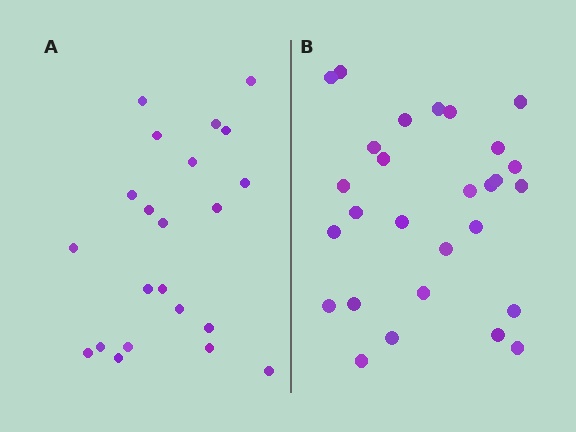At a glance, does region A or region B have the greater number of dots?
Region B (the right region) has more dots.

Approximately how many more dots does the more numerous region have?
Region B has about 6 more dots than region A.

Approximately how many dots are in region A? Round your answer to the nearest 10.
About 20 dots. (The exact count is 22, which rounds to 20.)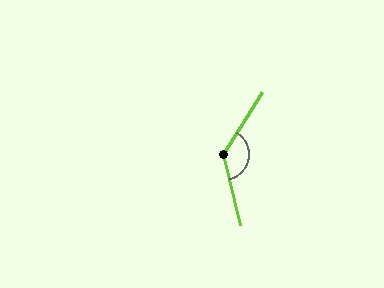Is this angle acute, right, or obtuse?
It is obtuse.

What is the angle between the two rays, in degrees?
Approximately 134 degrees.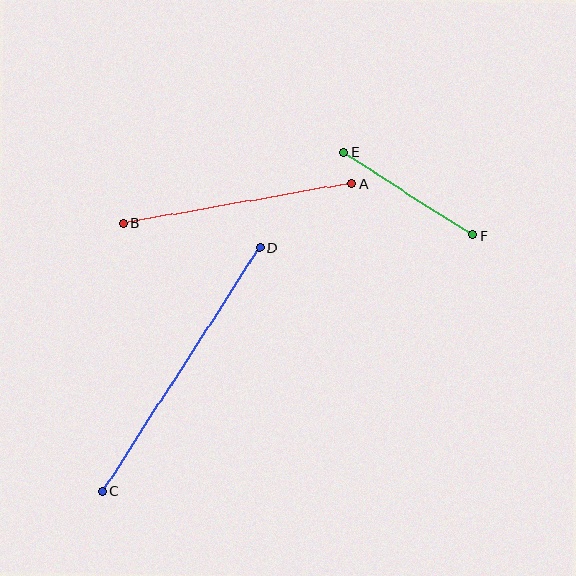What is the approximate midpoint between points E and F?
The midpoint is at approximately (408, 194) pixels.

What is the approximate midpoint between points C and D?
The midpoint is at approximately (181, 369) pixels.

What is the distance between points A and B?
The distance is approximately 233 pixels.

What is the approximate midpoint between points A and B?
The midpoint is at approximately (238, 203) pixels.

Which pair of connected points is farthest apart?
Points C and D are farthest apart.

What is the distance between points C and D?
The distance is approximately 289 pixels.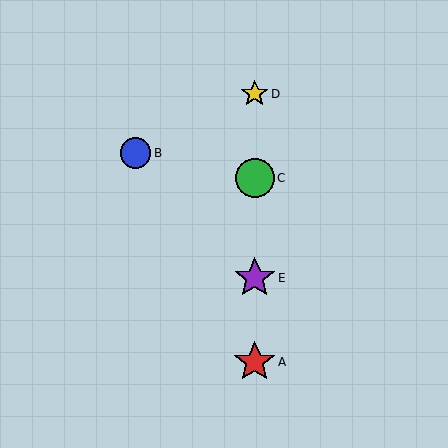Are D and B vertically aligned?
No, D is at x≈255 and B is at x≈136.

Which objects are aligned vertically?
Objects A, C, D, E are aligned vertically.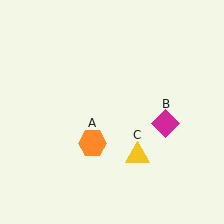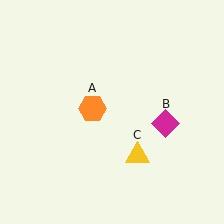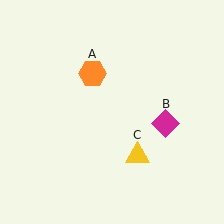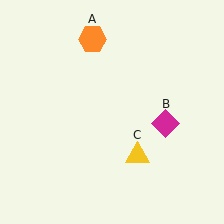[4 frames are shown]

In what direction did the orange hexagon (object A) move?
The orange hexagon (object A) moved up.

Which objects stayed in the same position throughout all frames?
Magenta diamond (object B) and yellow triangle (object C) remained stationary.